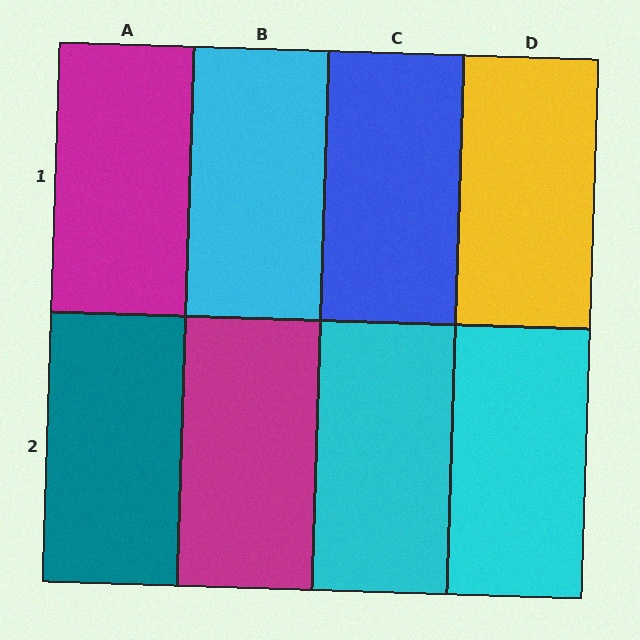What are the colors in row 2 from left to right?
Teal, magenta, cyan, cyan.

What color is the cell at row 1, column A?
Magenta.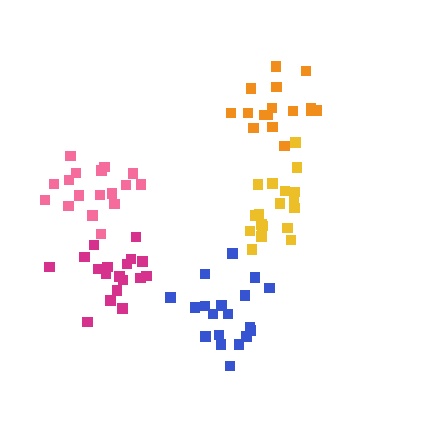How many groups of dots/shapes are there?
There are 5 groups.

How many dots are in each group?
Group 1: 18 dots, Group 2: 19 dots, Group 3: 16 dots, Group 4: 17 dots, Group 5: 18 dots (88 total).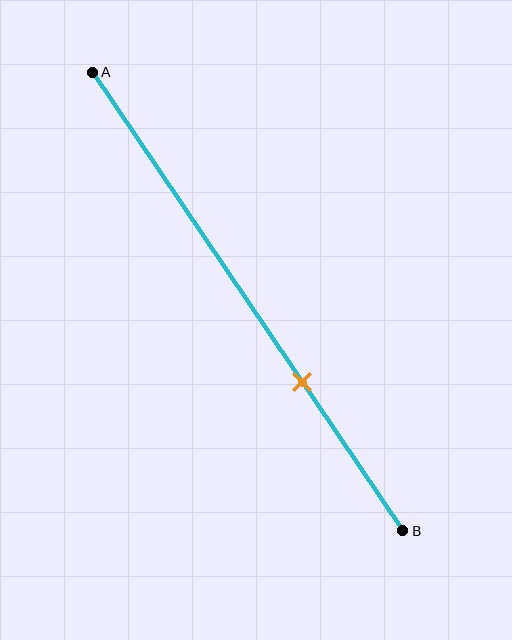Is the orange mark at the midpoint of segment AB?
No, the mark is at about 70% from A, not at the 50% midpoint.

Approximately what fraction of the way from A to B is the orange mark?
The orange mark is approximately 70% of the way from A to B.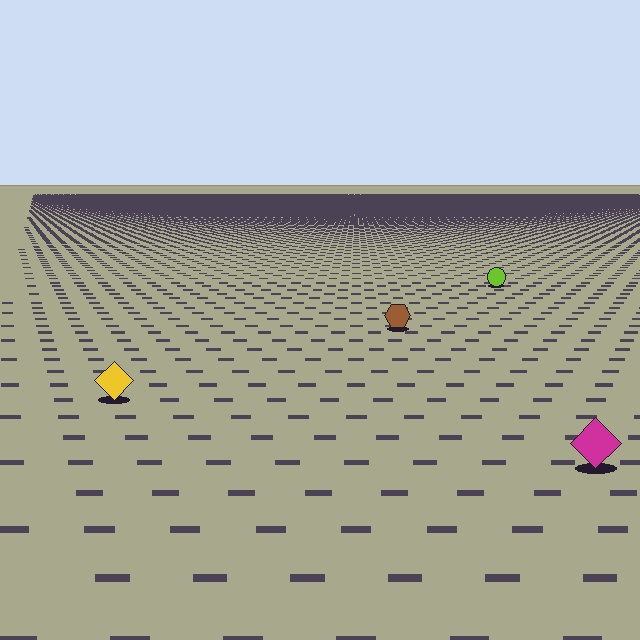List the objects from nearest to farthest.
From nearest to farthest: the magenta diamond, the yellow diamond, the brown hexagon, the lime circle.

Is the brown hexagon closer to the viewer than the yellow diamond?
No. The yellow diamond is closer — you can tell from the texture gradient: the ground texture is coarser near it.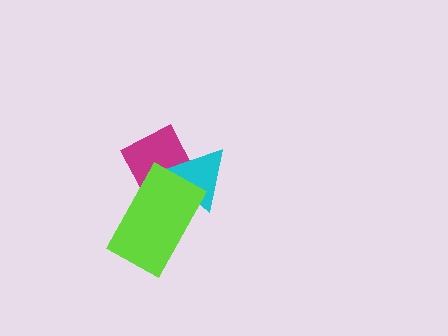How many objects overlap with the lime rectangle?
2 objects overlap with the lime rectangle.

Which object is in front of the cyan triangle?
The lime rectangle is in front of the cyan triangle.